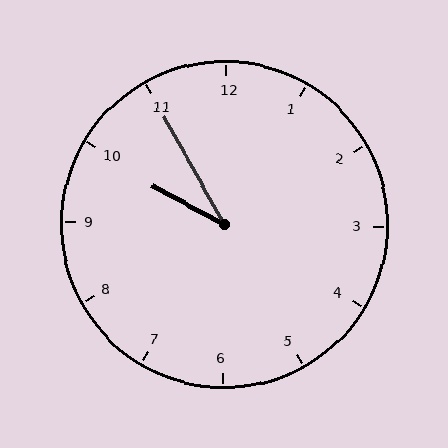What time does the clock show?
9:55.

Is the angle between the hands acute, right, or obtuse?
It is acute.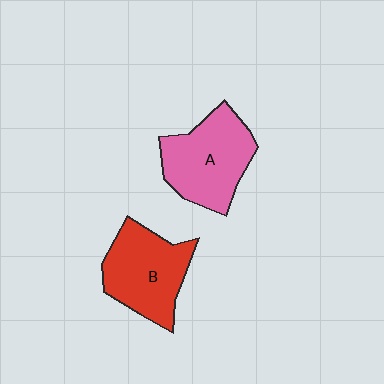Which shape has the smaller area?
Shape B (red).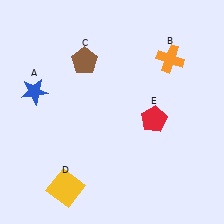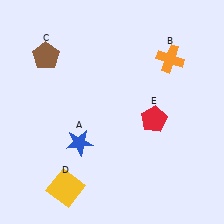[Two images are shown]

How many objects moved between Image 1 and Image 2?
2 objects moved between the two images.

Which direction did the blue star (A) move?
The blue star (A) moved down.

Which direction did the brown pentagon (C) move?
The brown pentagon (C) moved left.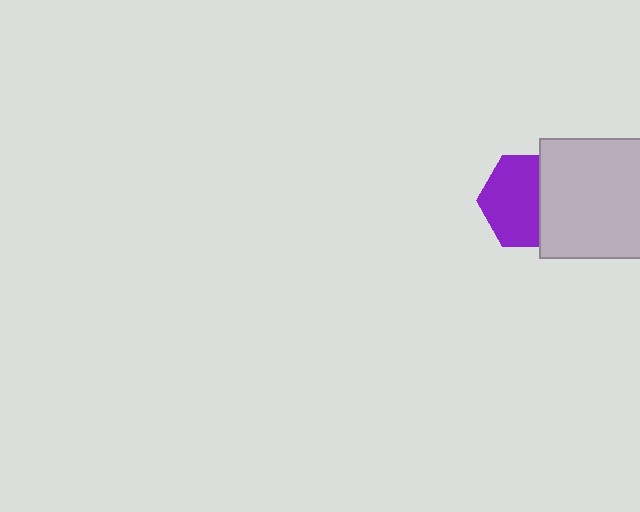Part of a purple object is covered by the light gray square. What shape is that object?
It is a hexagon.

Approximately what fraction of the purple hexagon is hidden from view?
Roughly 36% of the purple hexagon is hidden behind the light gray square.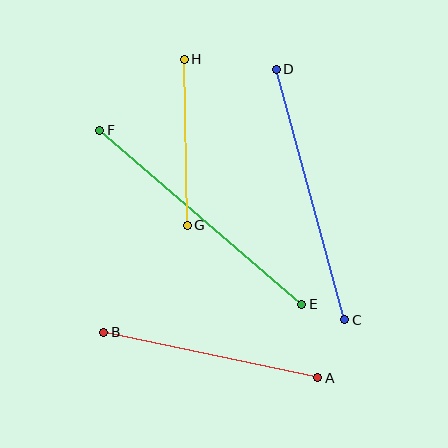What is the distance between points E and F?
The distance is approximately 267 pixels.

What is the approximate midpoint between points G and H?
The midpoint is at approximately (186, 142) pixels.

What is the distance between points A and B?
The distance is approximately 219 pixels.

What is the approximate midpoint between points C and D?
The midpoint is at approximately (310, 195) pixels.